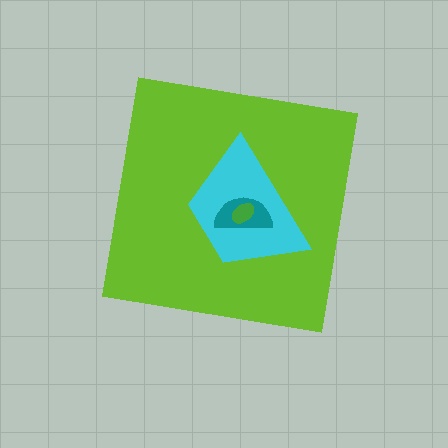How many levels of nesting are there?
4.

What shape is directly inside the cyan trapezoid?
The teal semicircle.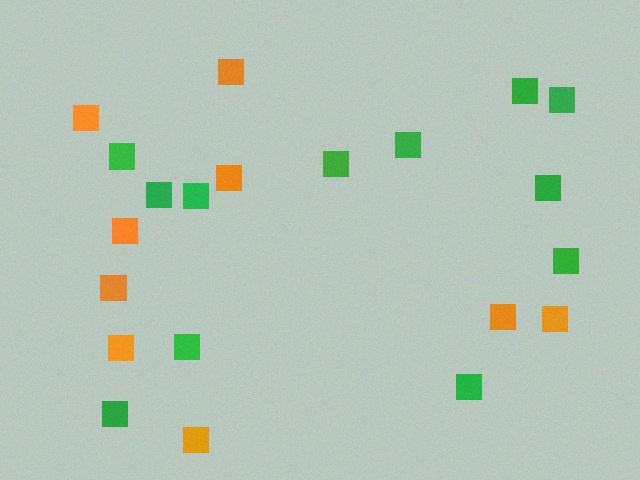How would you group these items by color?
There are 2 groups: one group of orange squares (9) and one group of green squares (12).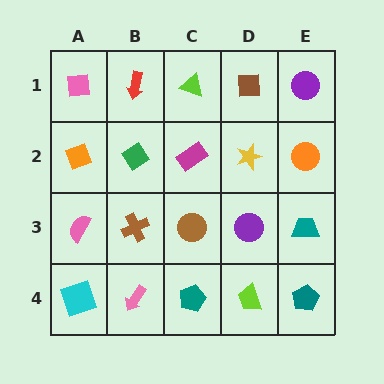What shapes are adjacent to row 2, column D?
A brown square (row 1, column D), a purple circle (row 3, column D), a magenta rectangle (row 2, column C), an orange circle (row 2, column E).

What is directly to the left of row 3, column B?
A pink semicircle.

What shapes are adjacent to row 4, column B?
A brown cross (row 3, column B), a cyan square (row 4, column A), a teal pentagon (row 4, column C).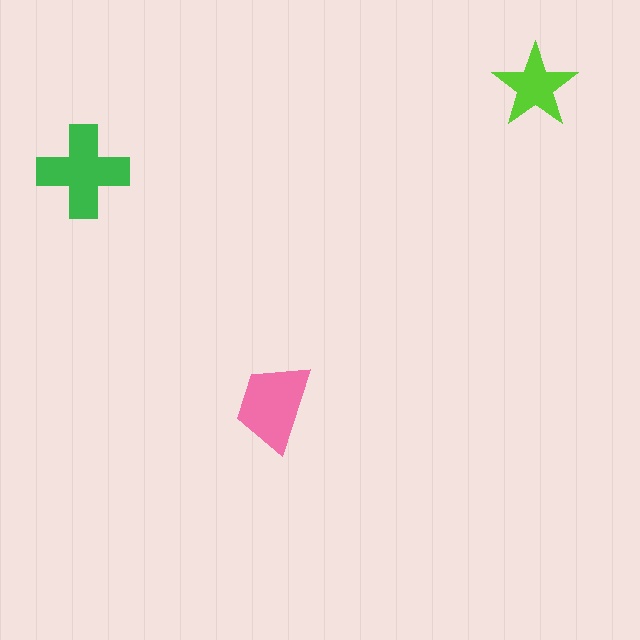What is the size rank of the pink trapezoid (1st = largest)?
2nd.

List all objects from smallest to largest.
The lime star, the pink trapezoid, the green cross.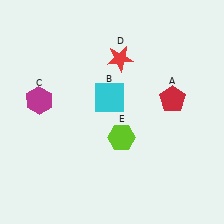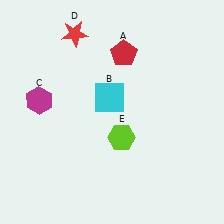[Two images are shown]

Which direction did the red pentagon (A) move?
The red pentagon (A) moved left.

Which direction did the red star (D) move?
The red star (D) moved left.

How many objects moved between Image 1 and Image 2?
2 objects moved between the two images.